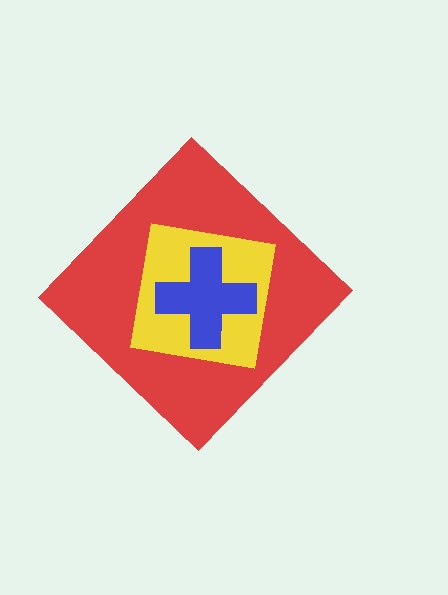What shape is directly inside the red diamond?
The yellow square.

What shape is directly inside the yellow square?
The blue cross.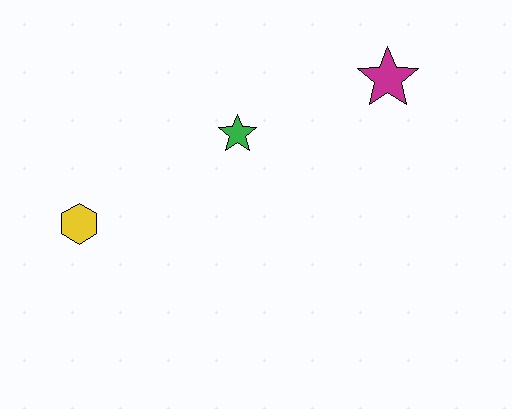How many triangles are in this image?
There are no triangles.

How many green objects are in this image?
There is 1 green object.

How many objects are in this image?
There are 3 objects.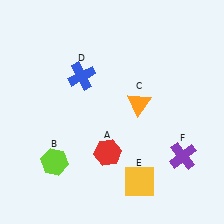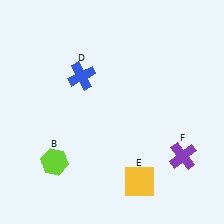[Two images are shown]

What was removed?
The orange triangle (C), the red hexagon (A) were removed in Image 2.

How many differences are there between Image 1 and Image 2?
There are 2 differences between the two images.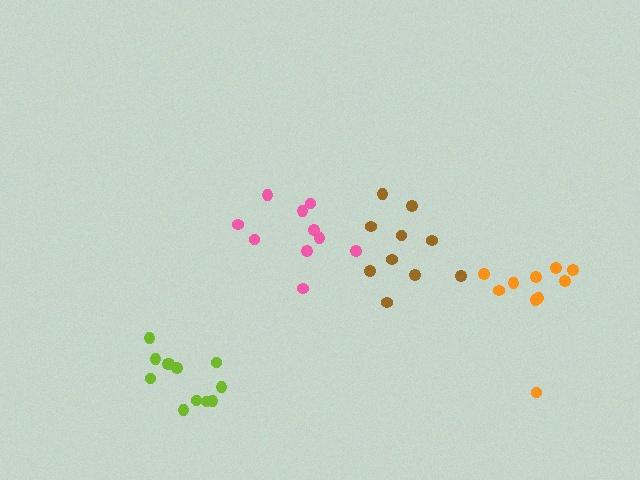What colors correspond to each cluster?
The clusters are colored: brown, pink, lime, orange.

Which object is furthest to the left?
The lime cluster is leftmost.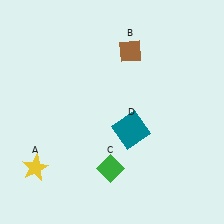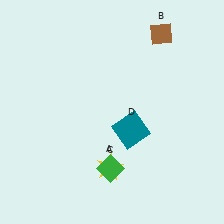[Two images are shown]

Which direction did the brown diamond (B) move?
The brown diamond (B) moved right.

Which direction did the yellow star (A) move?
The yellow star (A) moved right.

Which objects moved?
The objects that moved are: the yellow star (A), the brown diamond (B).